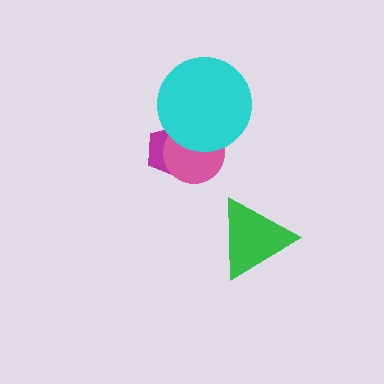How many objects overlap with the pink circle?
2 objects overlap with the pink circle.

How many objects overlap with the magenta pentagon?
2 objects overlap with the magenta pentagon.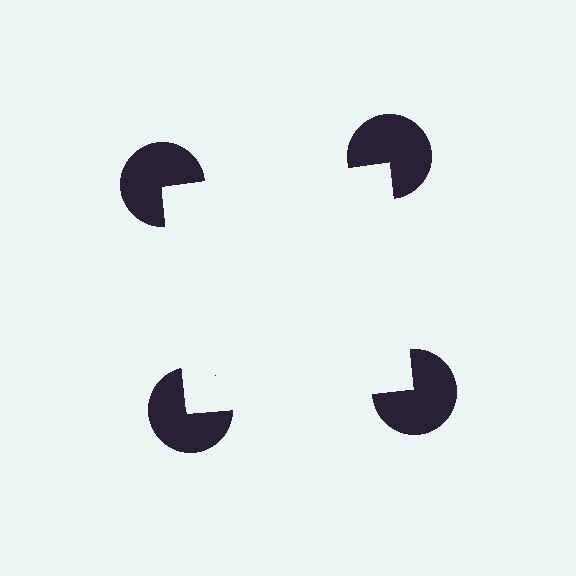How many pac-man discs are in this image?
There are 4 — one at each vertex of the illusory square.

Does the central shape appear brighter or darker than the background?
It typically appears slightly brighter than the background, even though no actual brightness change is drawn.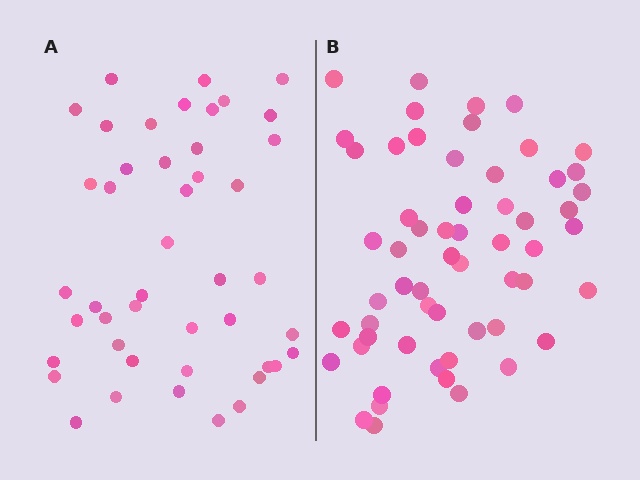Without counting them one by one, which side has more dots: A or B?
Region B (the right region) has more dots.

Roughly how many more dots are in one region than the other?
Region B has approximately 15 more dots than region A.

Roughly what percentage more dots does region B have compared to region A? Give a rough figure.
About 30% more.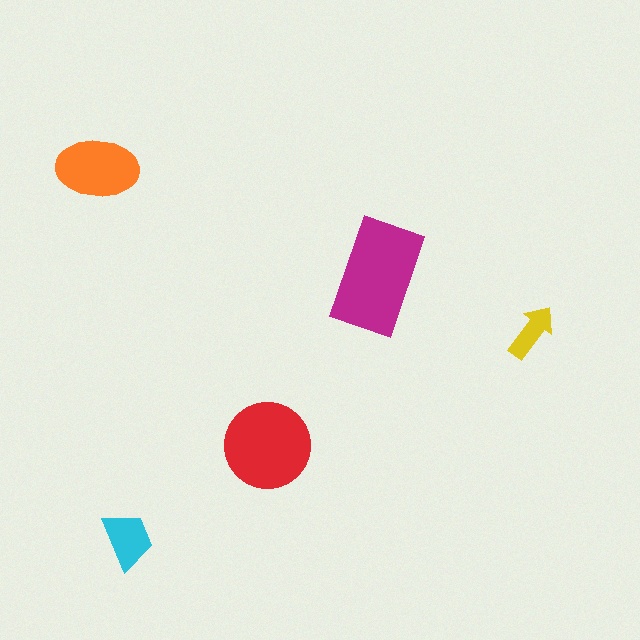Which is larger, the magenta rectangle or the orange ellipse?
The magenta rectangle.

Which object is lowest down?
The cyan trapezoid is bottommost.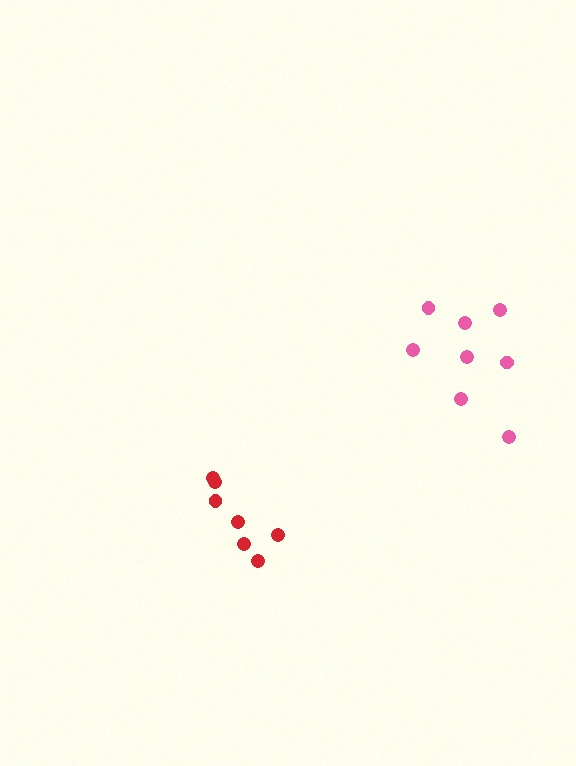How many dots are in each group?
Group 1: 7 dots, Group 2: 8 dots (15 total).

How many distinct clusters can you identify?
There are 2 distinct clusters.